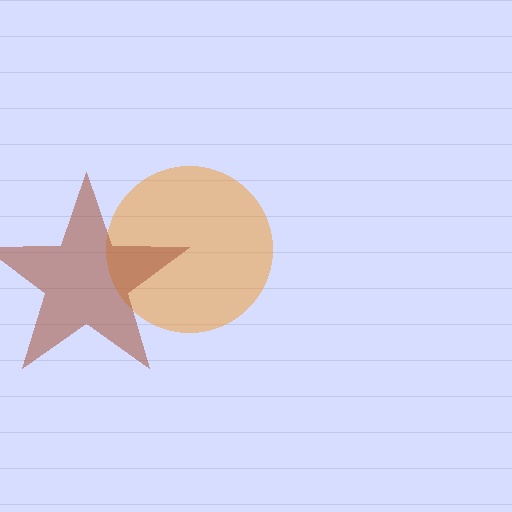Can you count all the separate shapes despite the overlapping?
Yes, there are 2 separate shapes.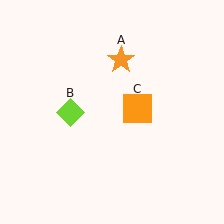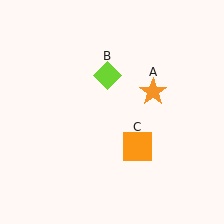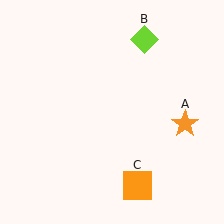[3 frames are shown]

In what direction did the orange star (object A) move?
The orange star (object A) moved down and to the right.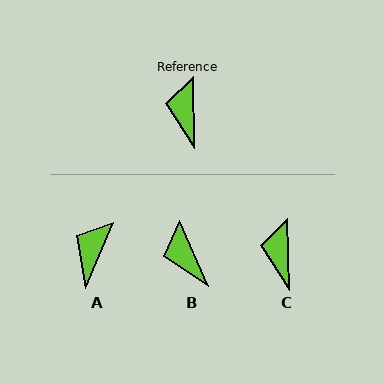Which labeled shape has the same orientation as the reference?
C.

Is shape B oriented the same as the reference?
No, it is off by about 22 degrees.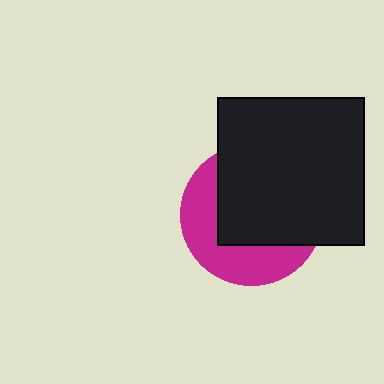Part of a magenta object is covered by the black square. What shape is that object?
It is a circle.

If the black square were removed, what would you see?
You would see the complete magenta circle.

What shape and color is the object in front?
The object in front is a black square.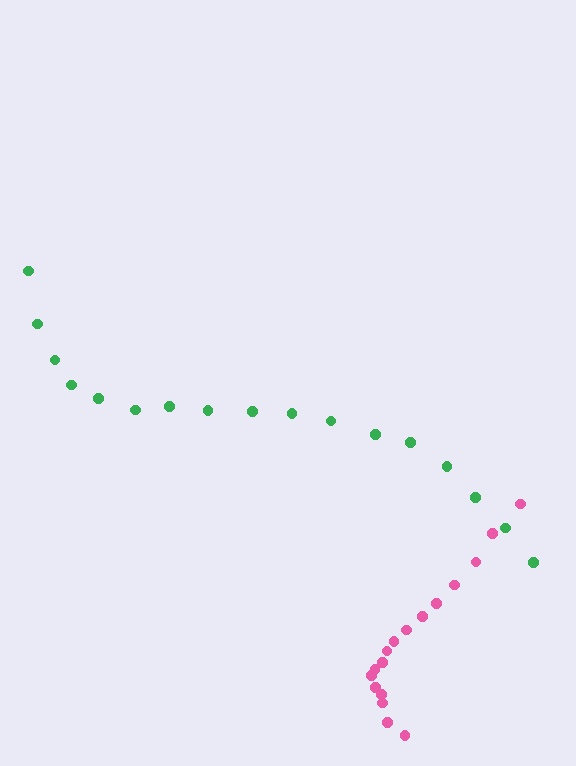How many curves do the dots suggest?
There are 2 distinct paths.